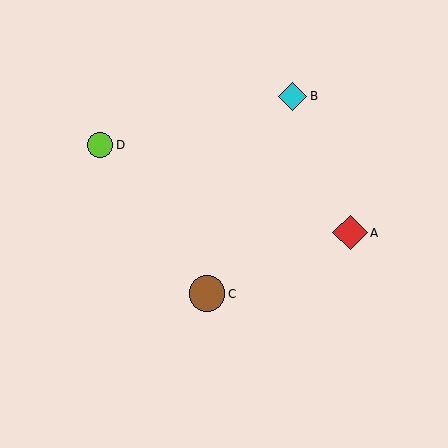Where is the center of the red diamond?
The center of the red diamond is at (350, 233).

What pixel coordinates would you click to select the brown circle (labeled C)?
Click at (207, 294) to select the brown circle C.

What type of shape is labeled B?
Shape B is a cyan diamond.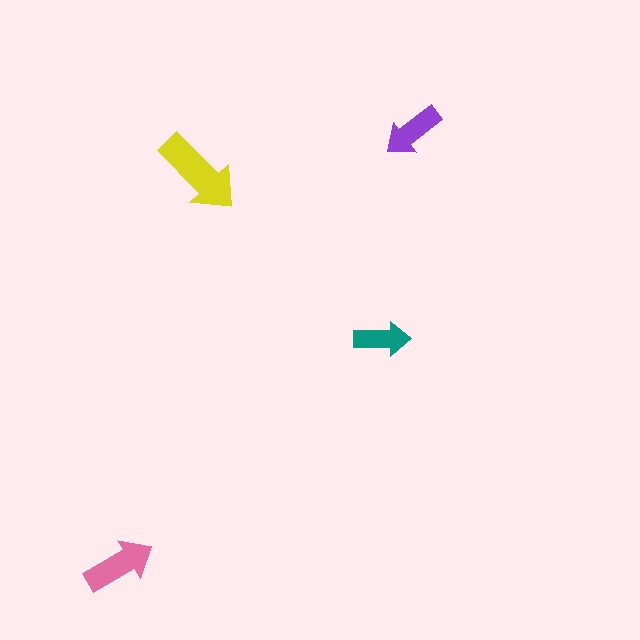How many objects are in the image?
There are 4 objects in the image.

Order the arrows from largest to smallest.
the yellow one, the pink one, the purple one, the teal one.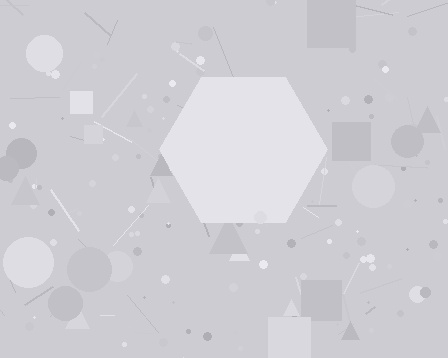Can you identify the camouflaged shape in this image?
The camouflaged shape is a hexagon.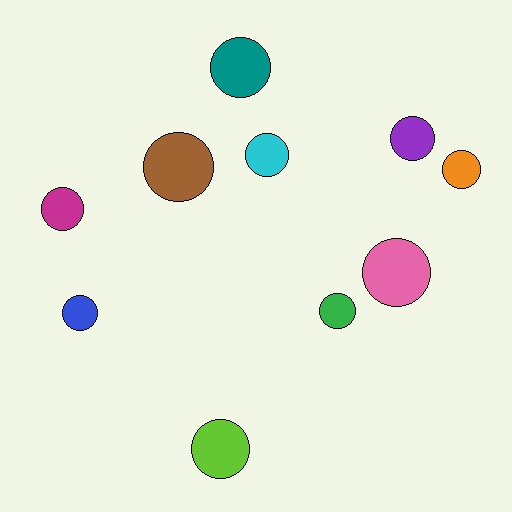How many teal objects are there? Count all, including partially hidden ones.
There is 1 teal object.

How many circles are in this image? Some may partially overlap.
There are 10 circles.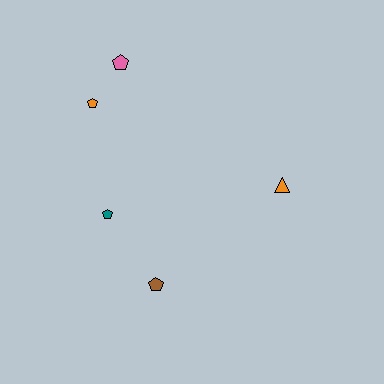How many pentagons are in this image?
There are 4 pentagons.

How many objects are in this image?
There are 5 objects.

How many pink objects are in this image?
There is 1 pink object.